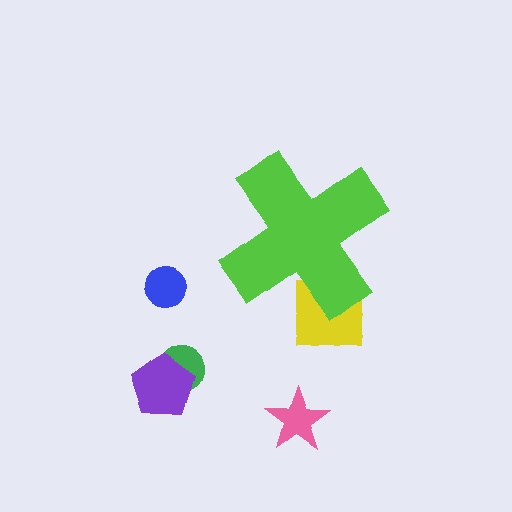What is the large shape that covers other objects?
A lime cross.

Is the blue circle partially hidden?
No, the blue circle is fully visible.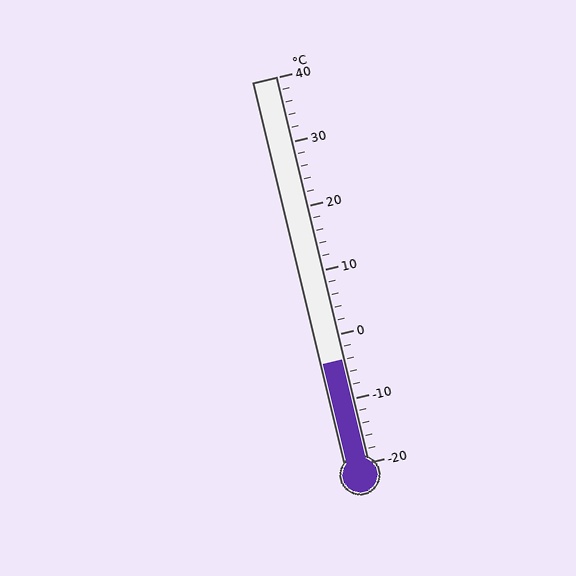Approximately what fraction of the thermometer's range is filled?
The thermometer is filled to approximately 25% of its range.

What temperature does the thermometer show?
The thermometer shows approximately -4°C.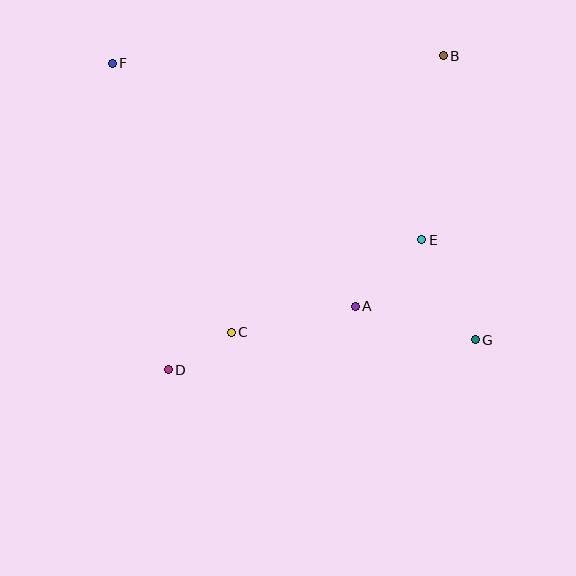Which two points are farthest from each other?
Points F and G are farthest from each other.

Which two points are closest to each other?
Points C and D are closest to each other.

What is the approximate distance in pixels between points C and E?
The distance between C and E is approximately 212 pixels.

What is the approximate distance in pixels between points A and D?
The distance between A and D is approximately 197 pixels.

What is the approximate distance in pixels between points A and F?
The distance between A and F is approximately 343 pixels.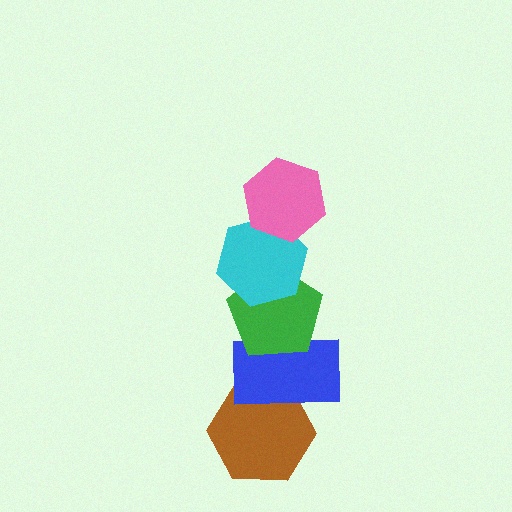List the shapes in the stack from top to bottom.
From top to bottom: the pink hexagon, the cyan hexagon, the green pentagon, the blue rectangle, the brown hexagon.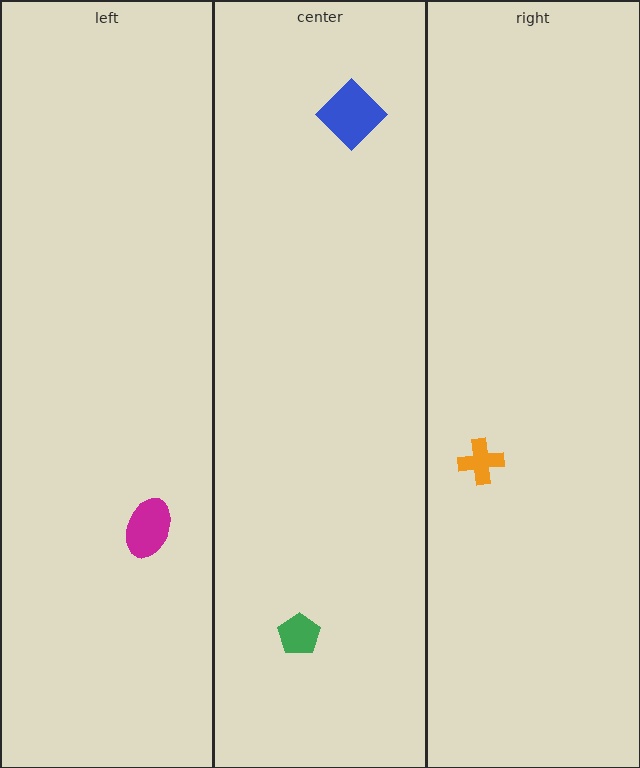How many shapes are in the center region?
2.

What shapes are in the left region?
The magenta ellipse.